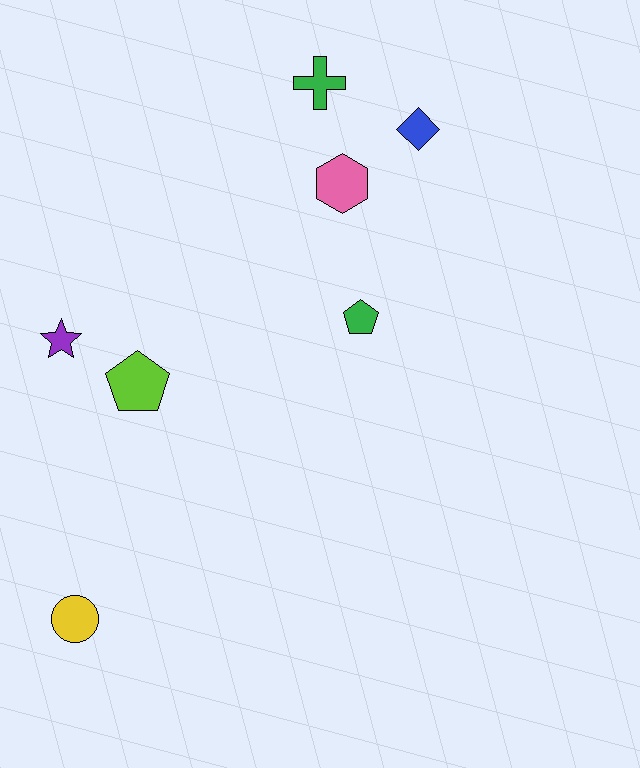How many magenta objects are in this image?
There are no magenta objects.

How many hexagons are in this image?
There is 1 hexagon.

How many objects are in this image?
There are 7 objects.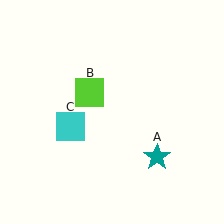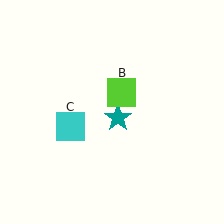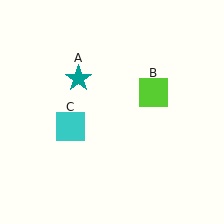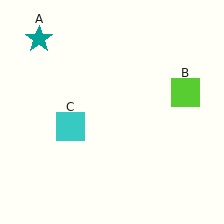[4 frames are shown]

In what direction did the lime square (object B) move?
The lime square (object B) moved right.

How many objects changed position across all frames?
2 objects changed position: teal star (object A), lime square (object B).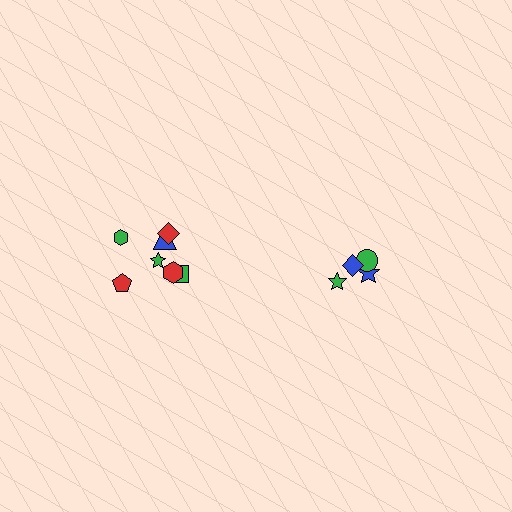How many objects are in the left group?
There are 7 objects.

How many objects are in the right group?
There are 4 objects.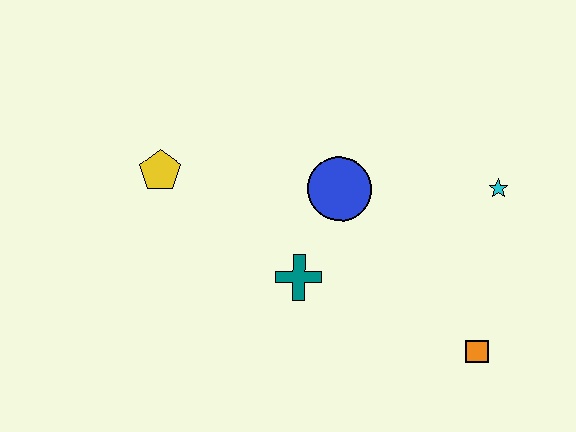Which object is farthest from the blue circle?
The orange square is farthest from the blue circle.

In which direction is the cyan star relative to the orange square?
The cyan star is above the orange square.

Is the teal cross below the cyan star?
Yes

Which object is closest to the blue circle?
The teal cross is closest to the blue circle.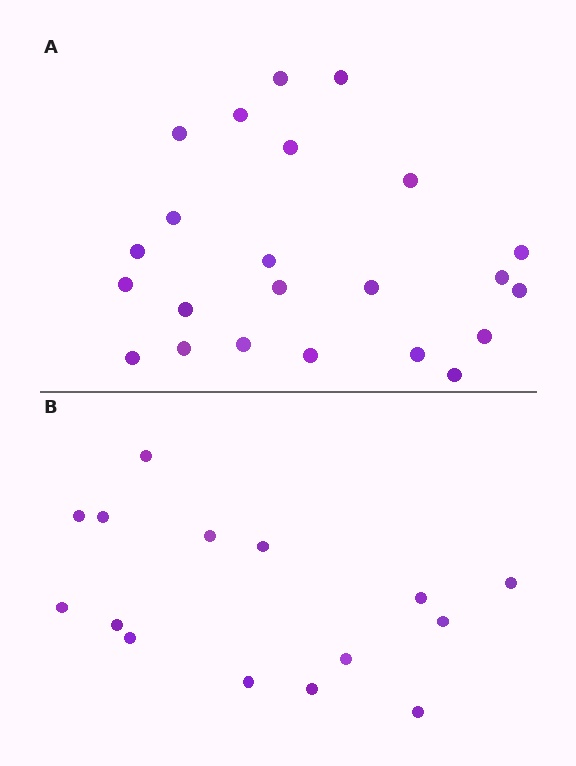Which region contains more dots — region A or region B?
Region A (the top region) has more dots.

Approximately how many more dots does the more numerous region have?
Region A has roughly 8 or so more dots than region B.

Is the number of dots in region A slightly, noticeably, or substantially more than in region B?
Region A has substantially more. The ratio is roughly 1.5 to 1.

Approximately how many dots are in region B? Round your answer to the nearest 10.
About 20 dots. (The exact count is 15, which rounds to 20.)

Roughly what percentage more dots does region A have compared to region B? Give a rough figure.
About 55% more.